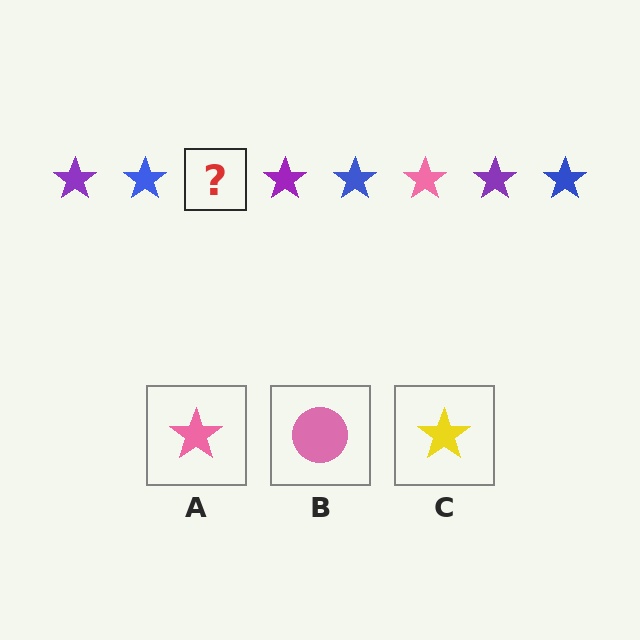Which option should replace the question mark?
Option A.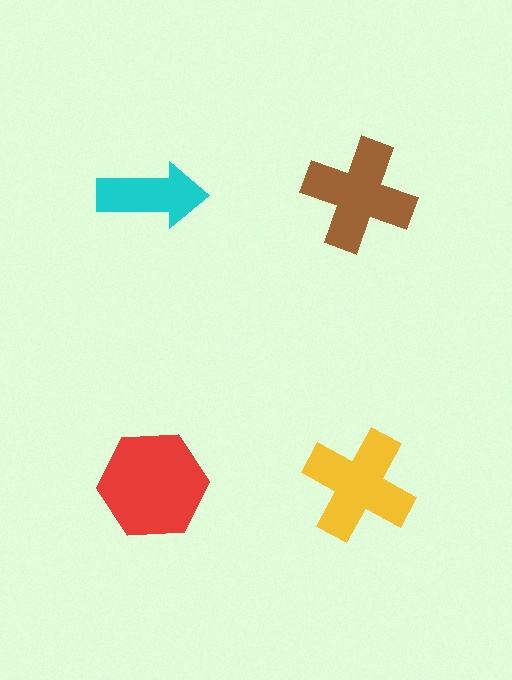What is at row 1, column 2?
A brown cross.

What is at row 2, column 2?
A yellow cross.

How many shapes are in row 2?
2 shapes.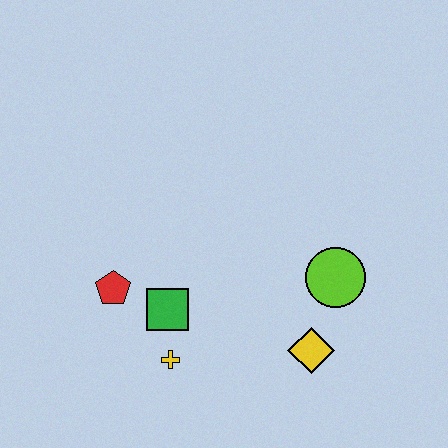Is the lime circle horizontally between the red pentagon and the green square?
No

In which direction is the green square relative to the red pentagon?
The green square is to the right of the red pentagon.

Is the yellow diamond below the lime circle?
Yes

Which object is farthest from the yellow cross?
The lime circle is farthest from the yellow cross.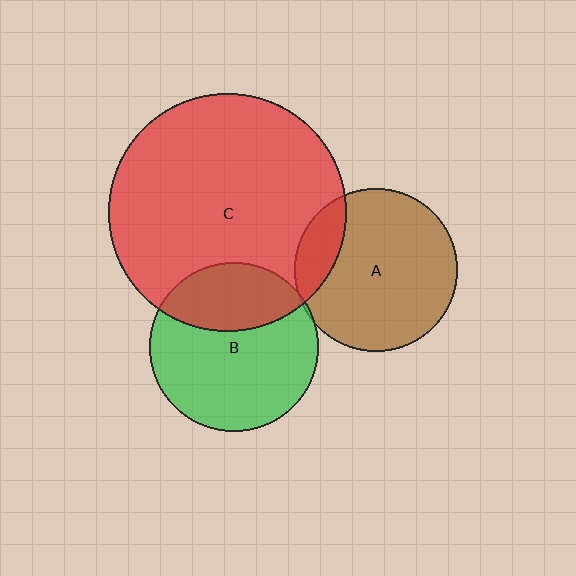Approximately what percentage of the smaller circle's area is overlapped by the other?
Approximately 30%.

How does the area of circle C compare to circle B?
Approximately 2.0 times.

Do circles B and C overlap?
Yes.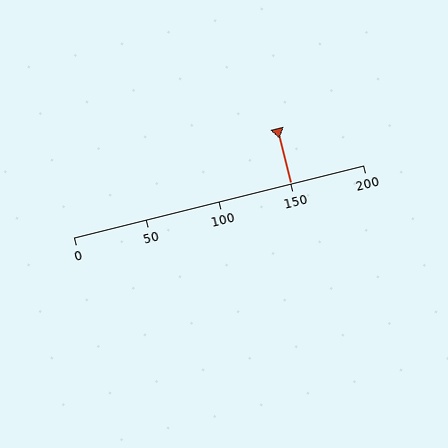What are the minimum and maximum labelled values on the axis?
The axis runs from 0 to 200.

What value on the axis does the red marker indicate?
The marker indicates approximately 150.